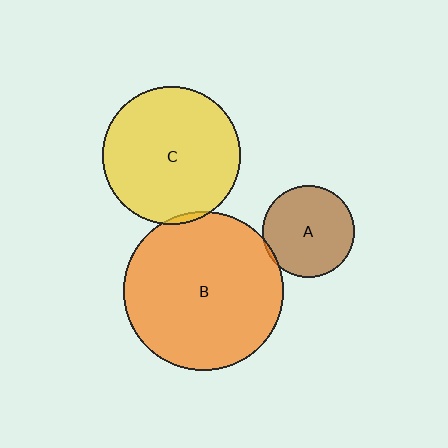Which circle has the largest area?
Circle B (orange).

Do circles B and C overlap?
Yes.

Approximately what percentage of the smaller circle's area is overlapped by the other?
Approximately 5%.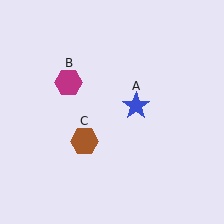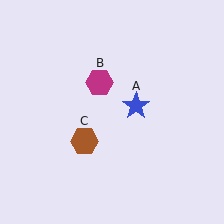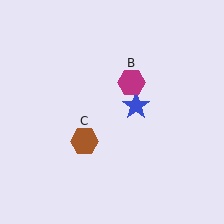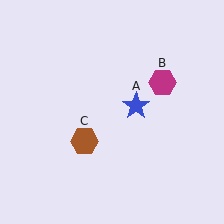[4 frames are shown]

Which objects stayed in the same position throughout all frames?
Blue star (object A) and brown hexagon (object C) remained stationary.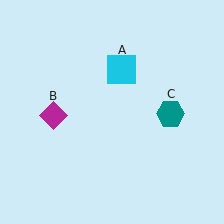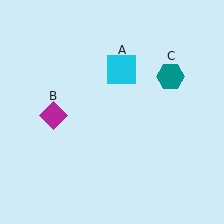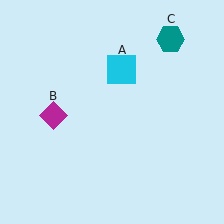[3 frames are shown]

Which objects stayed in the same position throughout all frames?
Cyan square (object A) and magenta diamond (object B) remained stationary.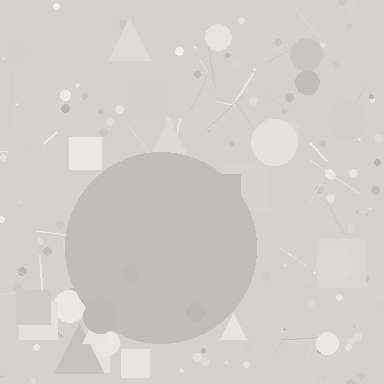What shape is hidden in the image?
A circle is hidden in the image.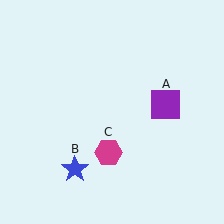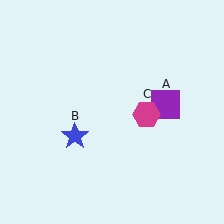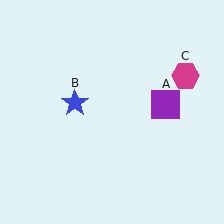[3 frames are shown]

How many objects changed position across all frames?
2 objects changed position: blue star (object B), magenta hexagon (object C).